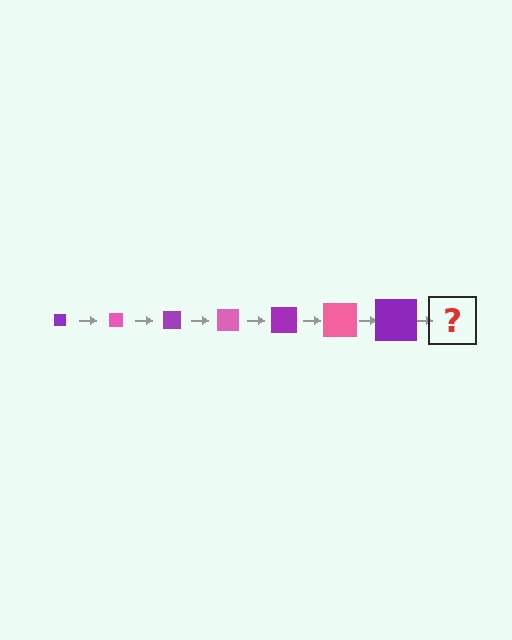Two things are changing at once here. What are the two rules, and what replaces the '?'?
The two rules are that the square grows larger each step and the color cycles through purple and pink. The '?' should be a pink square, larger than the previous one.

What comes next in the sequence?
The next element should be a pink square, larger than the previous one.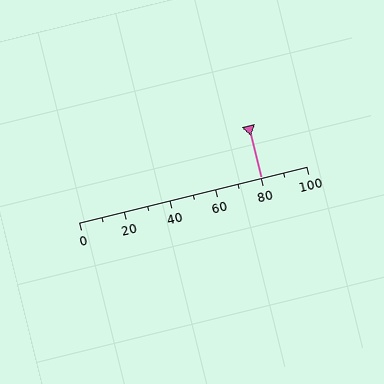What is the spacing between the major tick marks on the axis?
The major ticks are spaced 20 apart.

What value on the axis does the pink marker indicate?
The marker indicates approximately 80.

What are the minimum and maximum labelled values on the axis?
The axis runs from 0 to 100.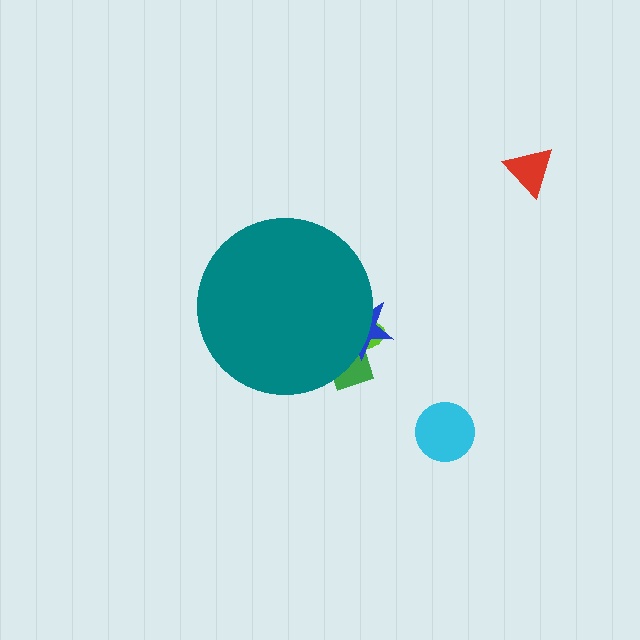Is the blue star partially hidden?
Yes, the blue star is partially hidden behind the teal circle.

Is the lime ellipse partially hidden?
Yes, the lime ellipse is partially hidden behind the teal circle.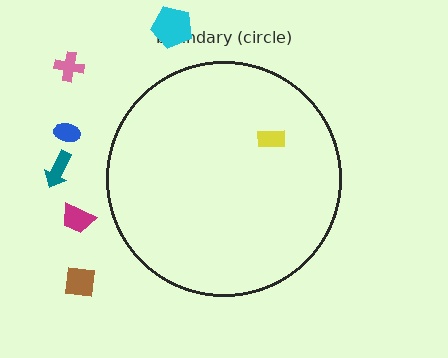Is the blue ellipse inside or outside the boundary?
Outside.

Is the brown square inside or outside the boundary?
Outside.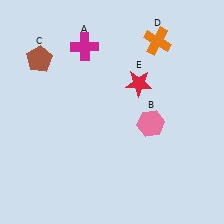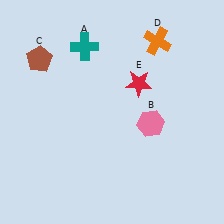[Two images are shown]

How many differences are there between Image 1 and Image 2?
There is 1 difference between the two images.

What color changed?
The cross (A) changed from magenta in Image 1 to teal in Image 2.